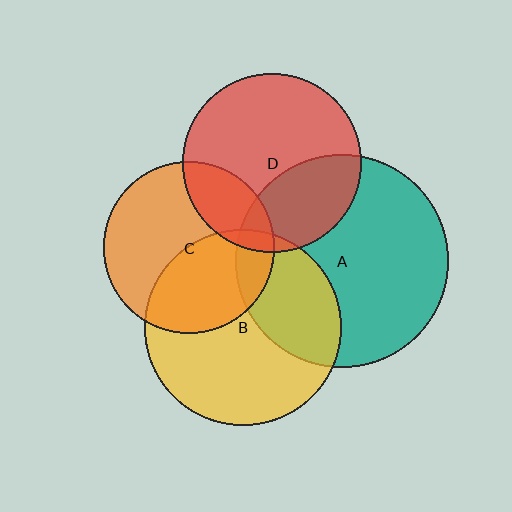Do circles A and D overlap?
Yes.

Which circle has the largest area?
Circle A (teal).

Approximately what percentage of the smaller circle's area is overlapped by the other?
Approximately 30%.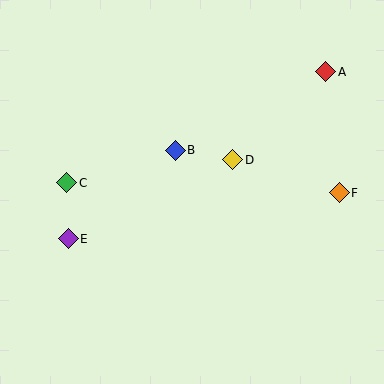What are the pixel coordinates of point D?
Point D is at (233, 160).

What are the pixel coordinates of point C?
Point C is at (67, 183).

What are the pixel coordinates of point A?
Point A is at (326, 72).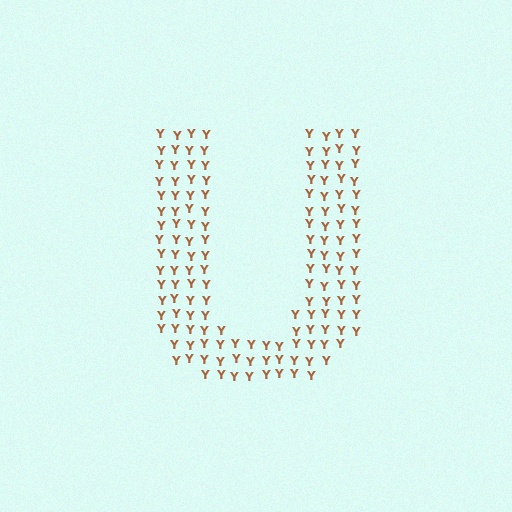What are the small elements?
The small elements are letter Y's.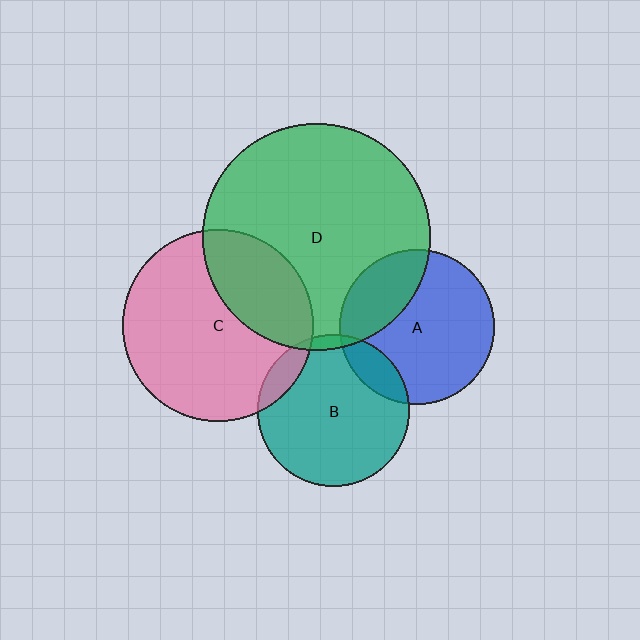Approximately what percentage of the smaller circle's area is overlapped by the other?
Approximately 5%.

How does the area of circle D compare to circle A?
Approximately 2.1 times.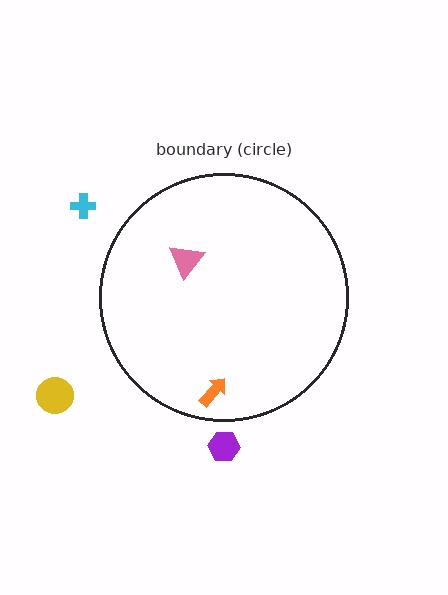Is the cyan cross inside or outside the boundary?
Outside.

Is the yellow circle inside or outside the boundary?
Outside.